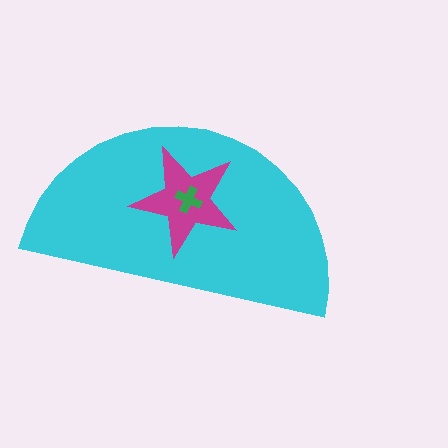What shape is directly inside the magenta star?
The green cross.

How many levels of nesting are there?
3.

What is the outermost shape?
The cyan semicircle.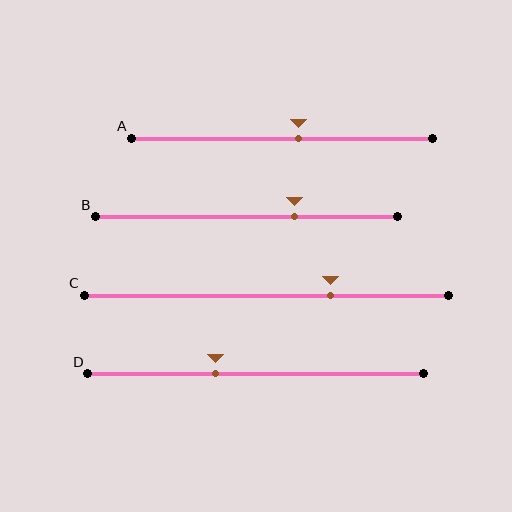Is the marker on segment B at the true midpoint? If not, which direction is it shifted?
No, the marker on segment B is shifted to the right by about 16% of the segment length.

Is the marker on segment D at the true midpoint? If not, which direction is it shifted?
No, the marker on segment D is shifted to the left by about 12% of the segment length.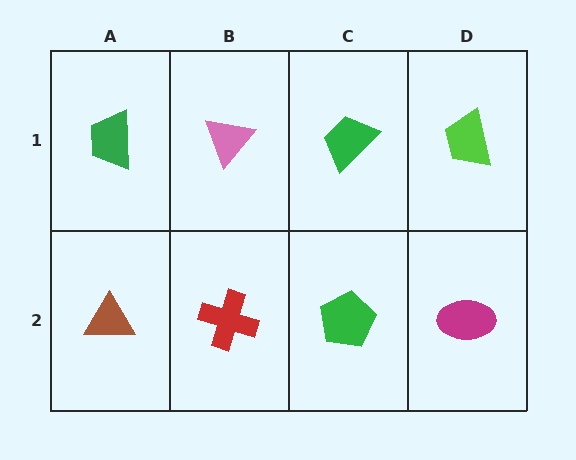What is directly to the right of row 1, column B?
A green trapezoid.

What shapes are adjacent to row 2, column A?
A green trapezoid (row 1, column A), a red cross (row 2, column B).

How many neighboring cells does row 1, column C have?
3.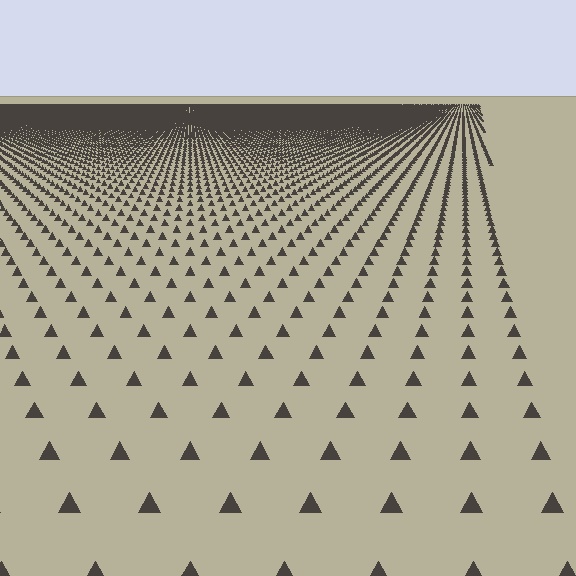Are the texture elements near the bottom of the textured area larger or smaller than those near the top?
Larger. Near the bottom, elements are closer to the viewer and appear at a bigger on-screen size.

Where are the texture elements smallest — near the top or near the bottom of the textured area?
Near the top.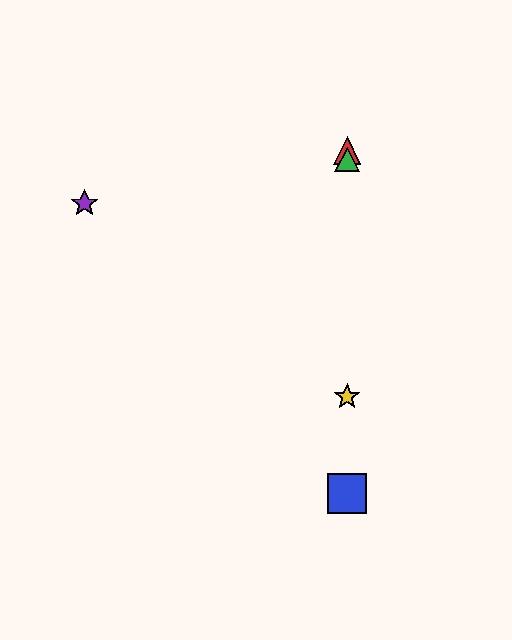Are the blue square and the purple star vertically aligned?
No, the blue square is at x≈347 and the purple star is at x≈84.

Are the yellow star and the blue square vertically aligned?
Yes, both are at x≈347.